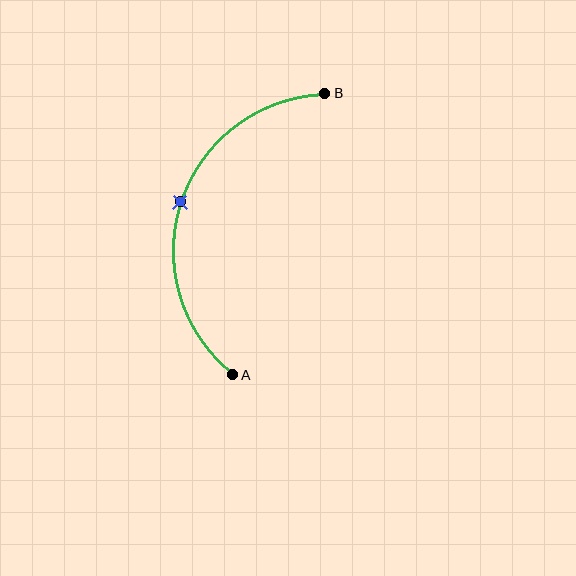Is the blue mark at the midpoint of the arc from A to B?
Yes. The blue mark lies on the arc at equal arc-length from both A and B — it is the arc midpoint.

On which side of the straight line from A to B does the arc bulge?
The arc bulges to the left of the straight line connecting A and B.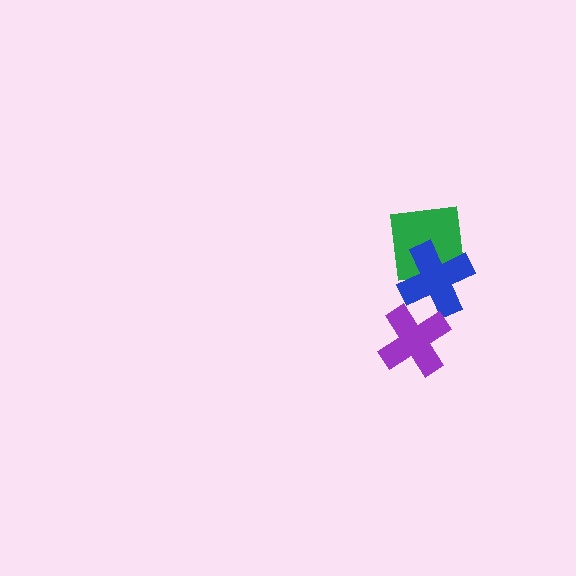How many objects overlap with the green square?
1 object overlaps with the green square.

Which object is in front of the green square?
The blue cross is in front of the green square.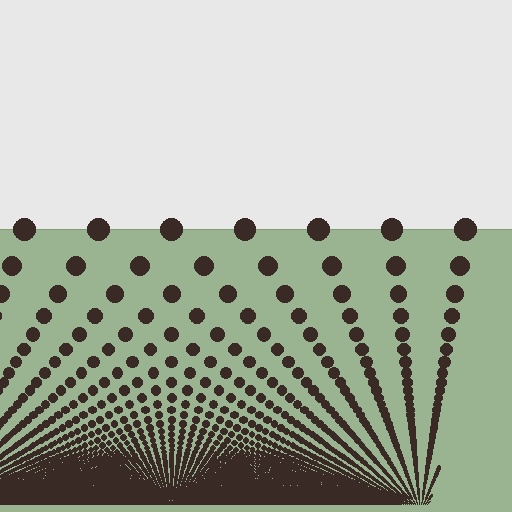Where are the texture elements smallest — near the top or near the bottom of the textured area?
Near the bottom.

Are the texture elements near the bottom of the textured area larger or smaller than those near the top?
Smaller. The gradient is inverted — elements near the bottom are smaller and denser.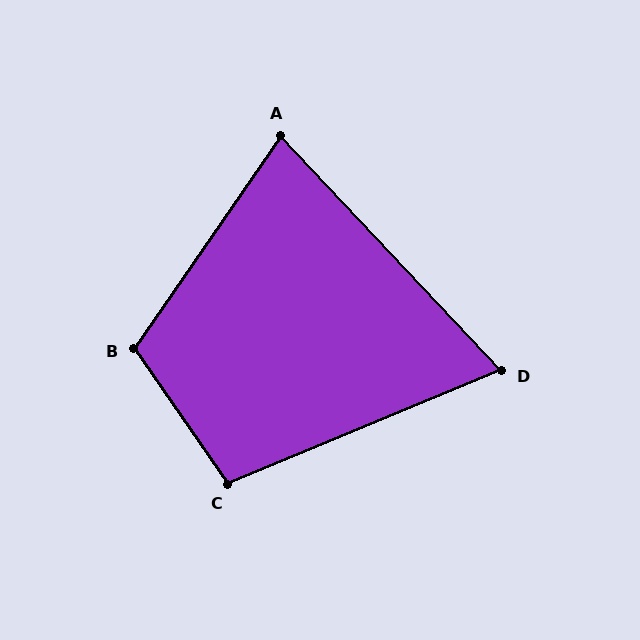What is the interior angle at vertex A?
Approximately 78 degrees (acute).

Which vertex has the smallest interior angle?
D, at approximately 69 degrees.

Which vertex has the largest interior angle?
B, at approximately 111 degrees.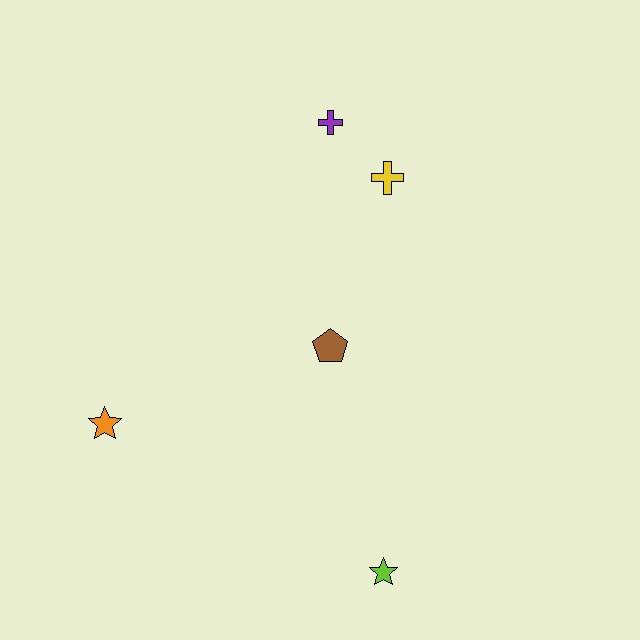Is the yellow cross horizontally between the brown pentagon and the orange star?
No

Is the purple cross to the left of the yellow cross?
Yes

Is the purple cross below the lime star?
No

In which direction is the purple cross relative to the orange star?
The purple cross is above the orange star.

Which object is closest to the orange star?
The brown pentagon is closest to the orange star.